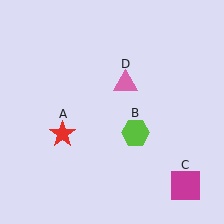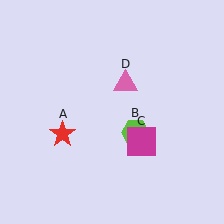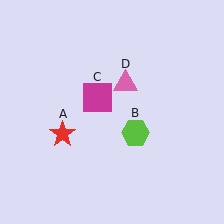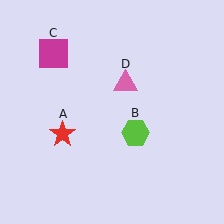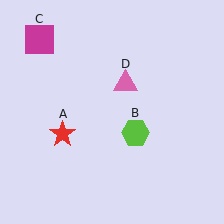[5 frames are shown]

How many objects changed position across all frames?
1 object changed position: magenta square (object C).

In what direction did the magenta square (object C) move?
The magenta square (object C) moved up and to the left.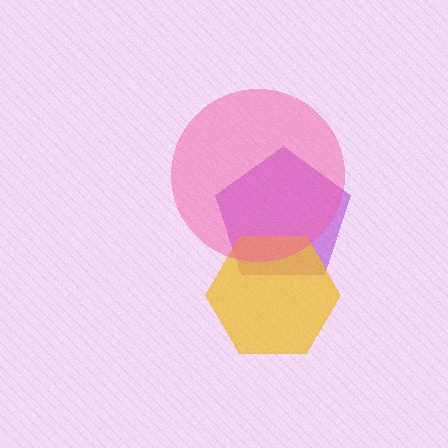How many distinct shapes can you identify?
There are 3 distinct shapes: a purple pentagon, a yellow hexagon, a pink circle.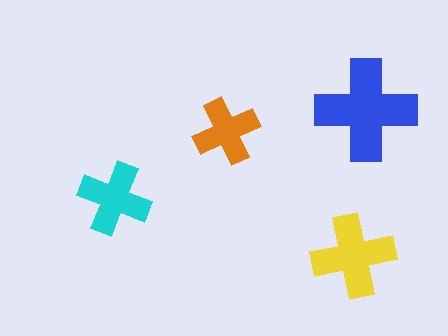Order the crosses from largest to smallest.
the blue one, the yellow one, the cyan one, the orange one.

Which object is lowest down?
The yellow cross is bottommost.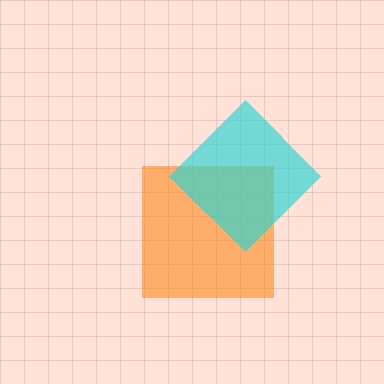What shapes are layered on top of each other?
The layered shapes are: an orange square, a cyan diamond.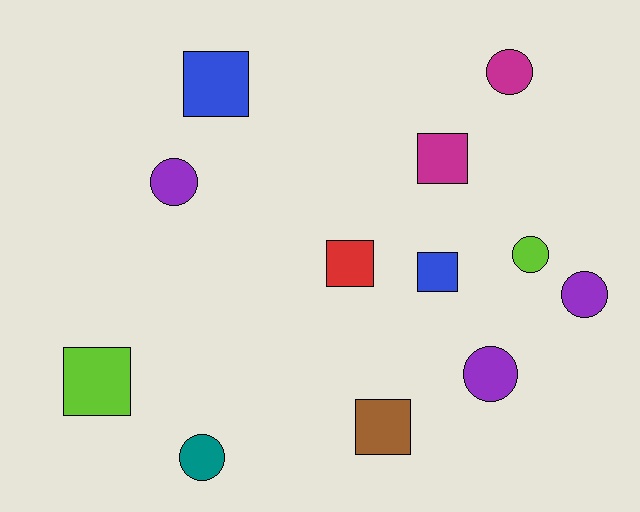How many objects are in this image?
There are 12 objects.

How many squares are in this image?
There are 6 squares.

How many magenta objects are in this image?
There are 2 magenta objects.